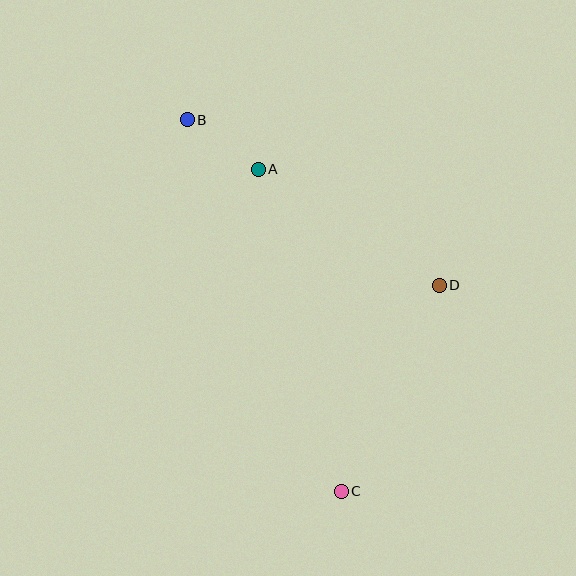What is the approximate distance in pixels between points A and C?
The distance between A and C is approximately 333 pixels.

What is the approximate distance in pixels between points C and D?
The distance between C and D is approximately 228 pixels.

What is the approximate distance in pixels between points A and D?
The distance between A and D is approximately 215 pixels.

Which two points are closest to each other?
Points A and B are closest to each other.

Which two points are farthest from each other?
Points B and C are farthest from each other.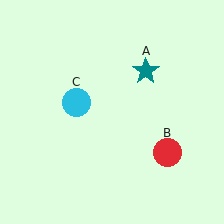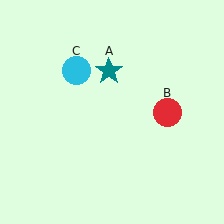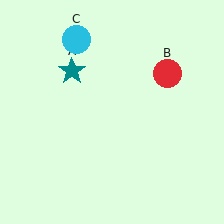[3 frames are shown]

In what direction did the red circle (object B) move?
The red circle (object B) moved up.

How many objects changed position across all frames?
3 objects changed position: teal star (object A), red circle (object B), cyan circle (object C).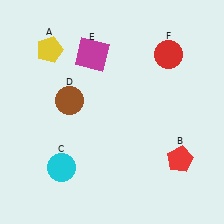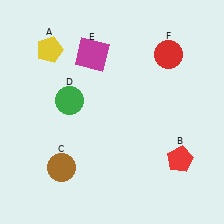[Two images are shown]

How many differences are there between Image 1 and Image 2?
There are 2 differences between the two images.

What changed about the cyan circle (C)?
In Image 1, C is cyan. In Image 2, it changed to brown.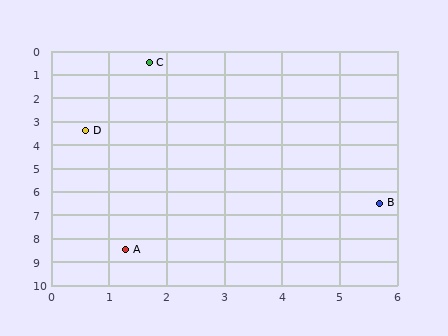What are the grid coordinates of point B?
Point B is at approximately (5.7, 6.5).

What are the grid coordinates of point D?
Point D is at approximately (0.6, 3.4).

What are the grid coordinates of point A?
Point A is at approximately (1.3, 8.5).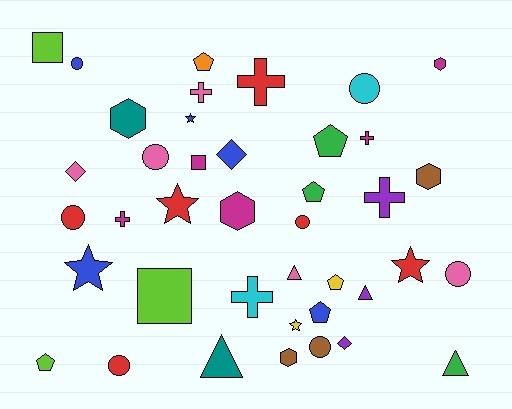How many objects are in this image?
There are 40 objects.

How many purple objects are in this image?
There are 3 purple objects.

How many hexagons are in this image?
There are 5 hexagons.